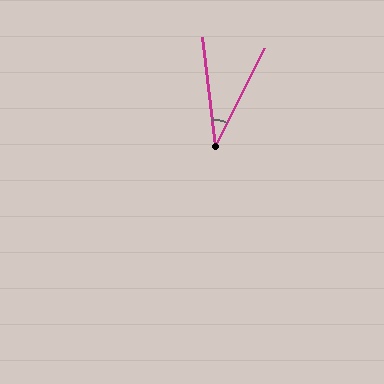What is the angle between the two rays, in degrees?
Approximately 33 degrees.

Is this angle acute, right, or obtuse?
It is acute.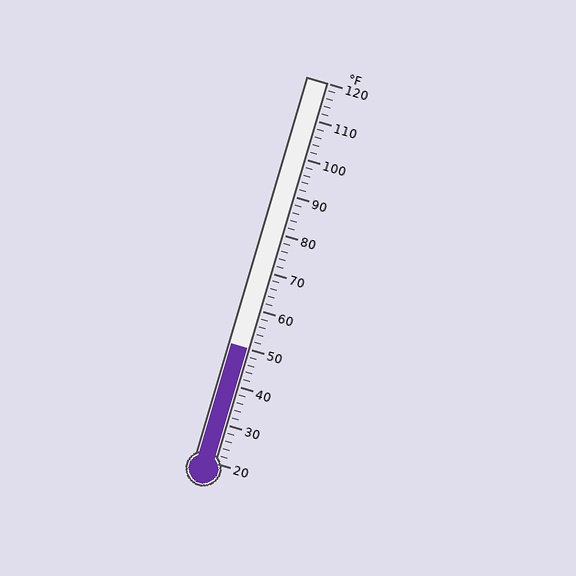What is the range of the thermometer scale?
The thermometer scale ranges from 20°F to 120°F.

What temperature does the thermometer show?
The thermometer shows approximately 50°F.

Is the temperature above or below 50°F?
The temperature is at 50°F.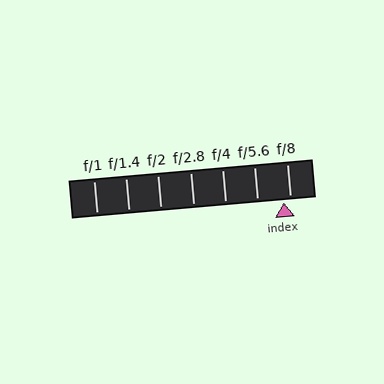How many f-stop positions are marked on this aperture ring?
There are 7 f-stop positions marked.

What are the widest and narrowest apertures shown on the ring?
The widest aperture shown is f/1 and the narrowest is f/8.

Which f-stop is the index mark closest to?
The index mark is closest to f/8.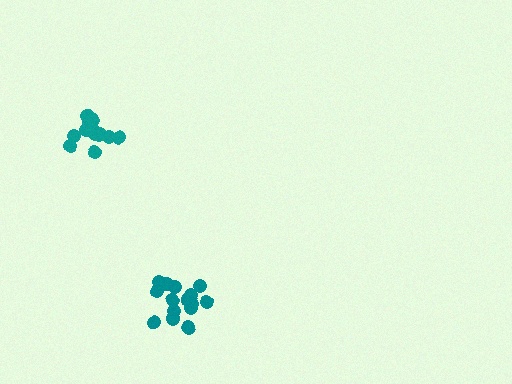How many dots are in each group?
Group 1: 15 dots, Group 2: 14 dots (29 total).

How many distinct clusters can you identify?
There are 2 distinct clusters.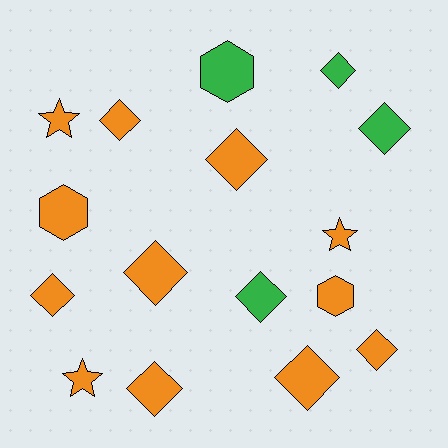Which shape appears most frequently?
Diamond, with 10 objects.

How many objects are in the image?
There are 16 objects.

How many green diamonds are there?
There are 3 green diamonds.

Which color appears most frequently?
Orange, with 12 objects.